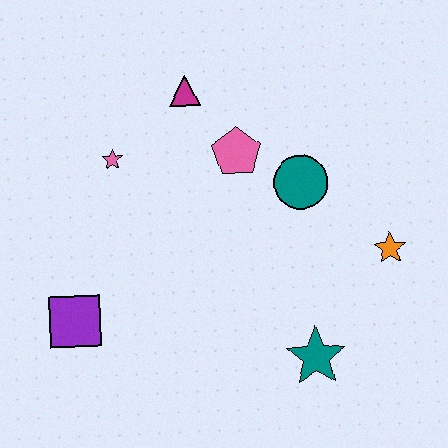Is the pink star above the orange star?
Yes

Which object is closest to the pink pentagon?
The teal circle is closest to the pink pentagon.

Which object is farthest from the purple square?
The orange star is farthest from the purple square.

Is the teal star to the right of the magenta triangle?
Yes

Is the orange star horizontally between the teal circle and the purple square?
No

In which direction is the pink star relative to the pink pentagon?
The pink star is to the left of the pink pentagon.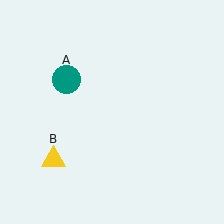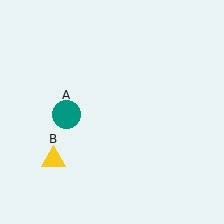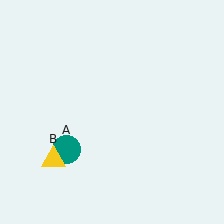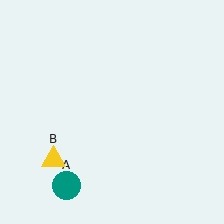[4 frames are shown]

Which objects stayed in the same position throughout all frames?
Yellow triangle (object B) remained stationary.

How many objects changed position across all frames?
1 object changed position: teal circle (object A).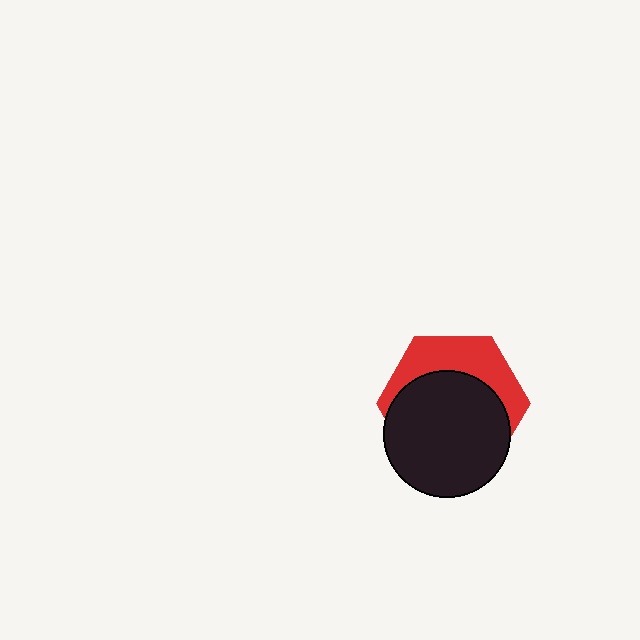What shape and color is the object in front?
The object in front is a black circle.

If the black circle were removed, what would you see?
You would see the complete red hexagon.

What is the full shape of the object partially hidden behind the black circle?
The partially hidden object is a red hexagon.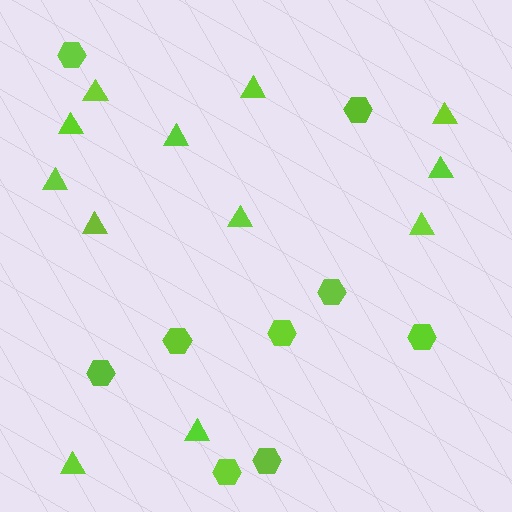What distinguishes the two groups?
There are 2 groups: one group of hexagons (9) and one group of triangles (12).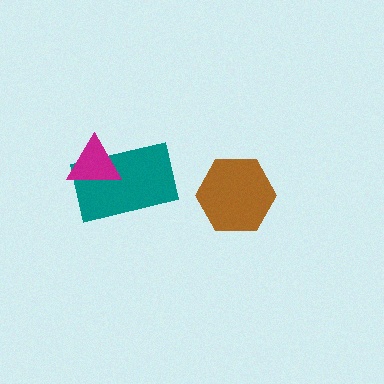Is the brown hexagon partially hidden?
No, no other shape covers it.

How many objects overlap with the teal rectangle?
1 object overlaps with the teal rectangle.